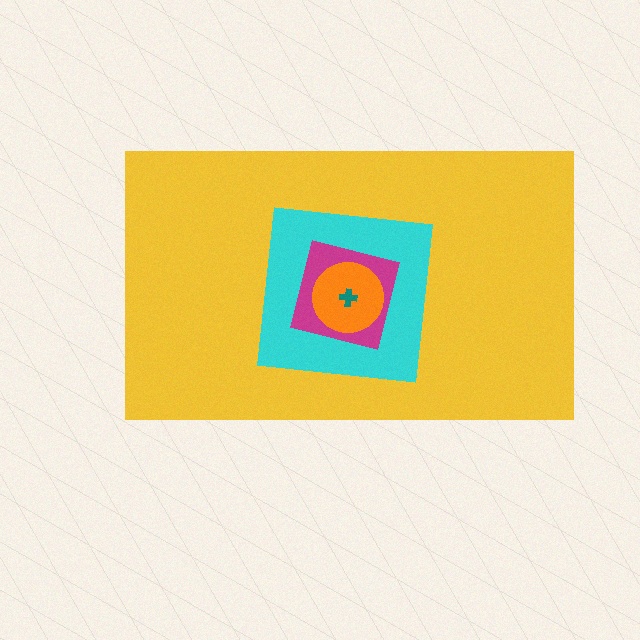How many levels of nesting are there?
5.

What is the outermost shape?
The yellow rectangle.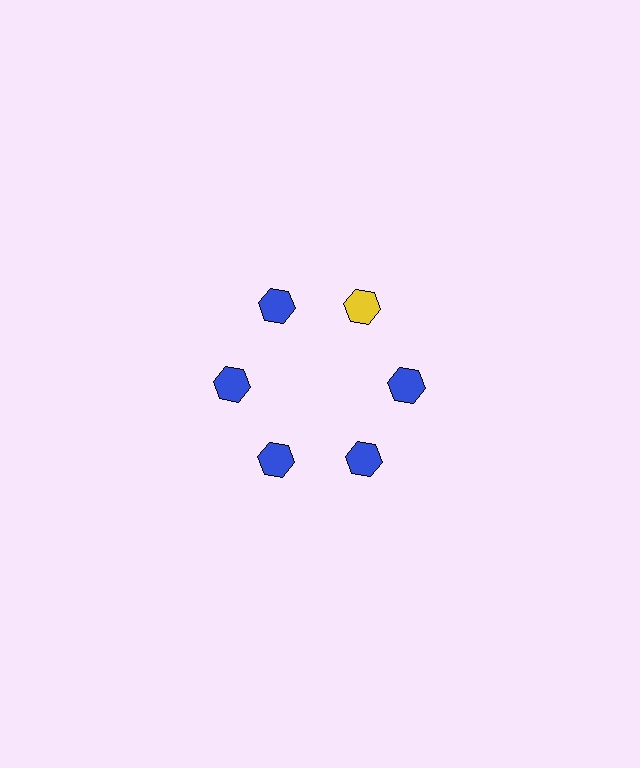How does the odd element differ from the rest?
It has a different color: yellow instead of blue.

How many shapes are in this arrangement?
There are 6 shapes arranged in a ring pattern.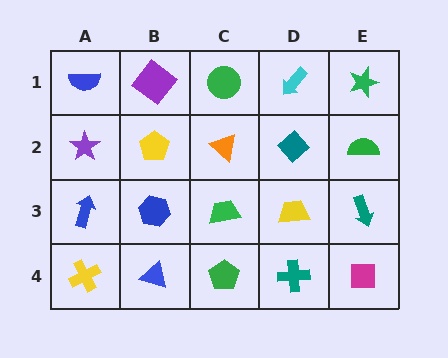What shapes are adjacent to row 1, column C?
An orange triangle (row 2, column C), a purple diamond (row 1, column B), a cyan arrow (row 1, column D).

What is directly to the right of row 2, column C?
A teal diamond.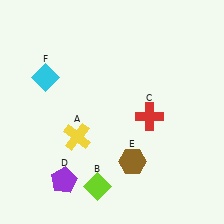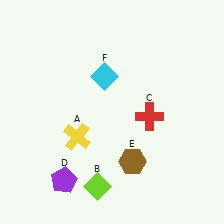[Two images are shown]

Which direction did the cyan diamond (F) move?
The cyan diamond (F) moved right.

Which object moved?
The cyan diamond (F) moved right.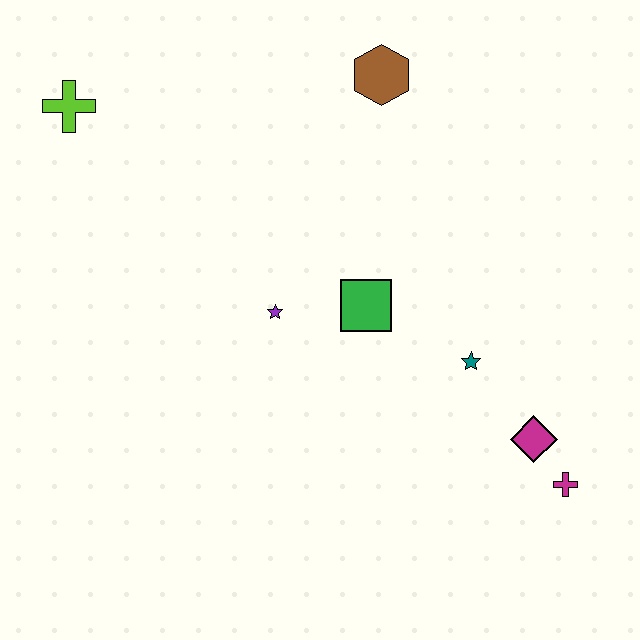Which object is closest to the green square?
The purple star is closest to the green square.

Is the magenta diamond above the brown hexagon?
No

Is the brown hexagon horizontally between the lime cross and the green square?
No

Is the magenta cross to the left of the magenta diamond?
No